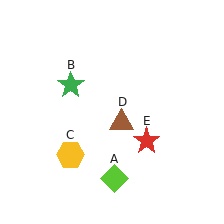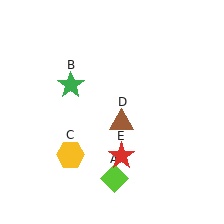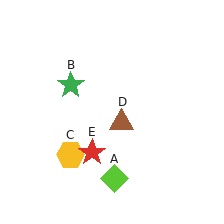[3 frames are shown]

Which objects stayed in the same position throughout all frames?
Lime diamond (object A) and green star (object B) and yellow hexagon (object C) and brown triangle (object D) remained stationary.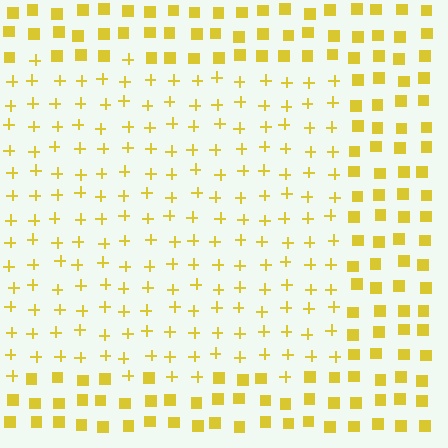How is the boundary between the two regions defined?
The boundary is defined by a change in element shape: plus signs inside vs. squares outside. All elements share the same color and spacing.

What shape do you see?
I see a rectangle.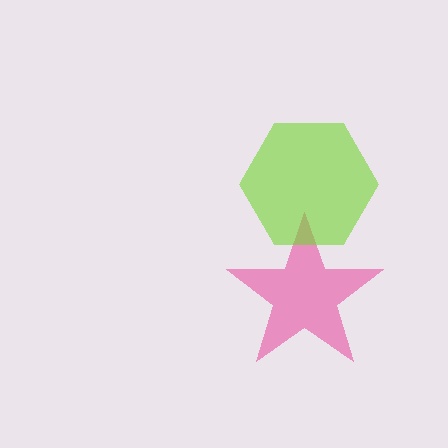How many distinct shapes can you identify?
There are 2 distinct shapes: a pink star, a lime hexagon.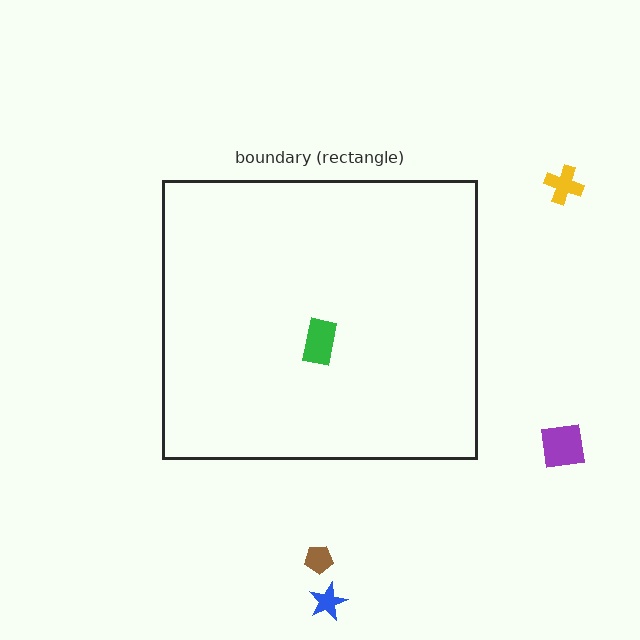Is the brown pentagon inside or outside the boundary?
Outside.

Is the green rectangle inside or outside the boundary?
Inside.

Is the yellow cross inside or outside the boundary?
Outside.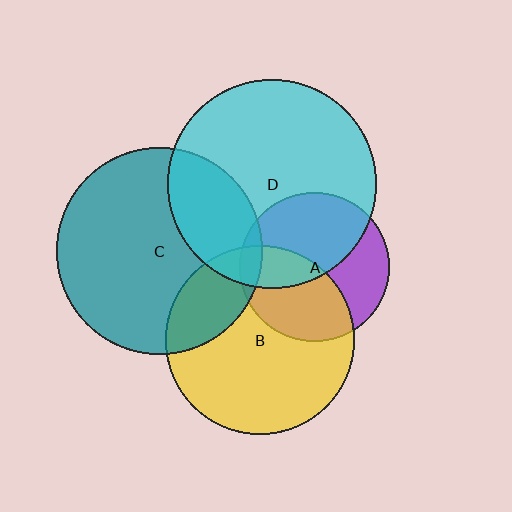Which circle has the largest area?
Circle D (cyan).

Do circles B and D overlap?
Yes.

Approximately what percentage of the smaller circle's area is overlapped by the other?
Approximately 15%.